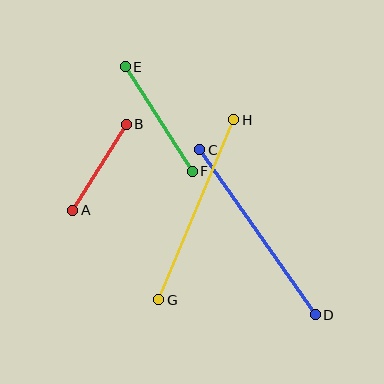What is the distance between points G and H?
The distance is approximately 195 pixels.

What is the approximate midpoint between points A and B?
The midpoint is at approximately (99, 167) pixels.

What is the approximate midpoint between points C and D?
The midpoint is at approximately (258, 232) pixels.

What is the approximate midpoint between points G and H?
The midpoint is at approximately (196, 210) pixels.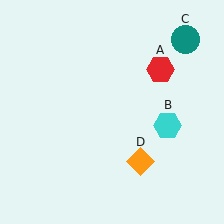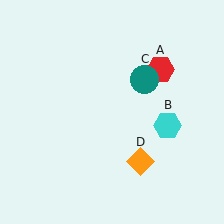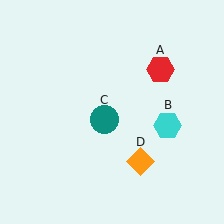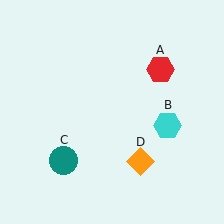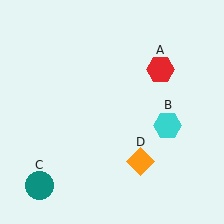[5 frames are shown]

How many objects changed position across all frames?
1 object changed position: teal circle (object C).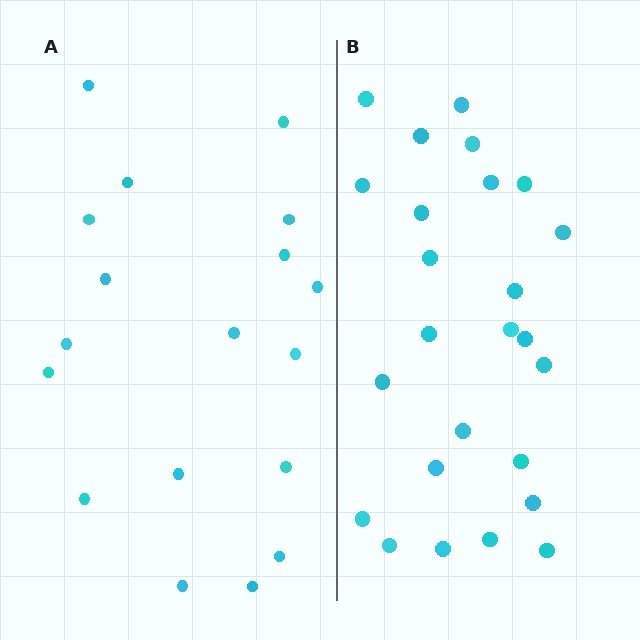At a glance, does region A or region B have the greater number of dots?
Region B (the right region) has more dots.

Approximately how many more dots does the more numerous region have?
Region B has roughly 8 or so more dots than region A.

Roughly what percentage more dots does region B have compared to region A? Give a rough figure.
About 40% more.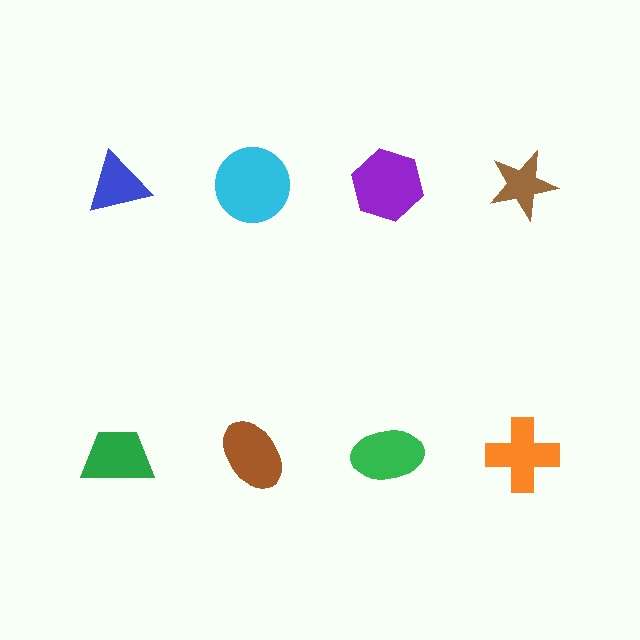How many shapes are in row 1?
4 shapes.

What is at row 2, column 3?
A green ellipse.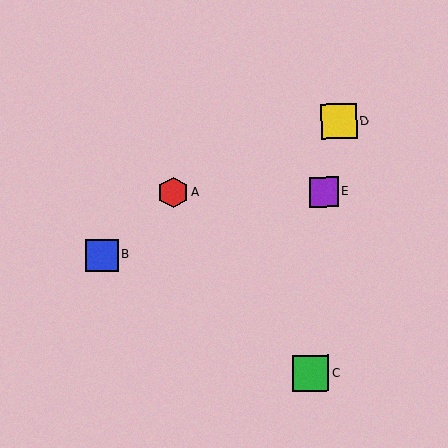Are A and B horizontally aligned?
No, A is at y≈193 and B is at y≈255.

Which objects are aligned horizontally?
Objects A, E are aligned horizontally.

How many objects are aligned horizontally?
2 objects (A, E) are aligned horizontally.